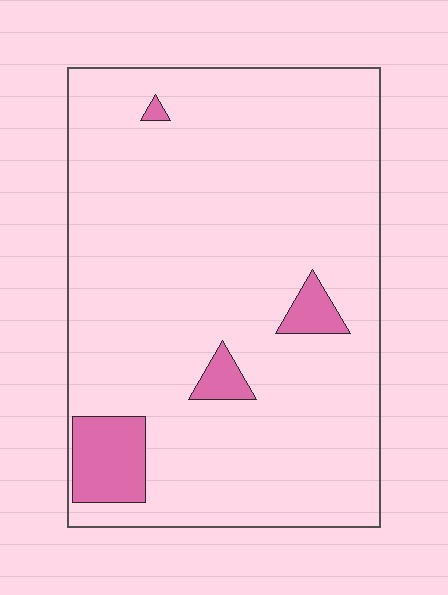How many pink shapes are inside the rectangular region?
4.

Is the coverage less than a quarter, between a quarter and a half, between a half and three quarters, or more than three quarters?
Less than a quarter.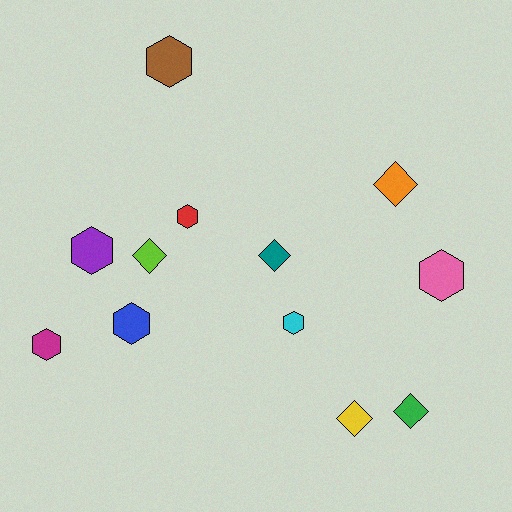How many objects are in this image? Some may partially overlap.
There are 12 objects.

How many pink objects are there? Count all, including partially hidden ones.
There is 1 pink object.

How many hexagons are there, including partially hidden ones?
There are 7 hexagons.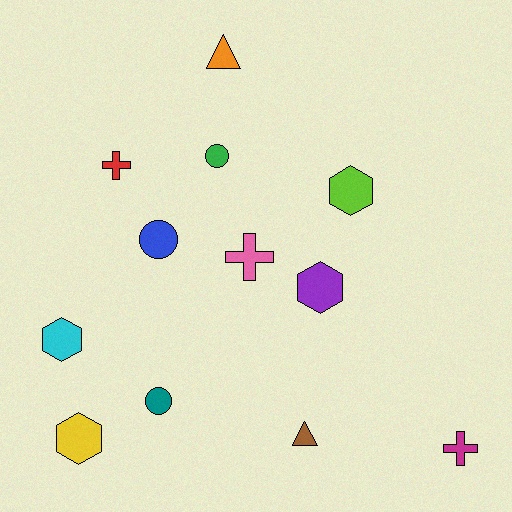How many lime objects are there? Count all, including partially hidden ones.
There is 1 lime object.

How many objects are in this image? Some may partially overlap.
There are 12 objects.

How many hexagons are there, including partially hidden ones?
There are 4 hexagons.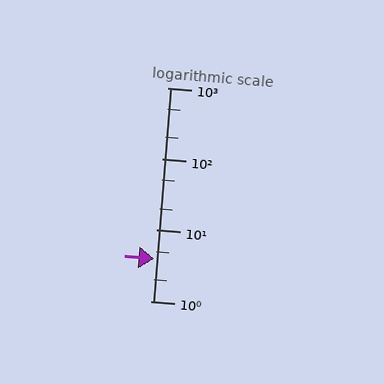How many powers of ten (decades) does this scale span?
The scale spans 3 decades, from 1 to 1000.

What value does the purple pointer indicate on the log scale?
The pointer indicates approximately 4.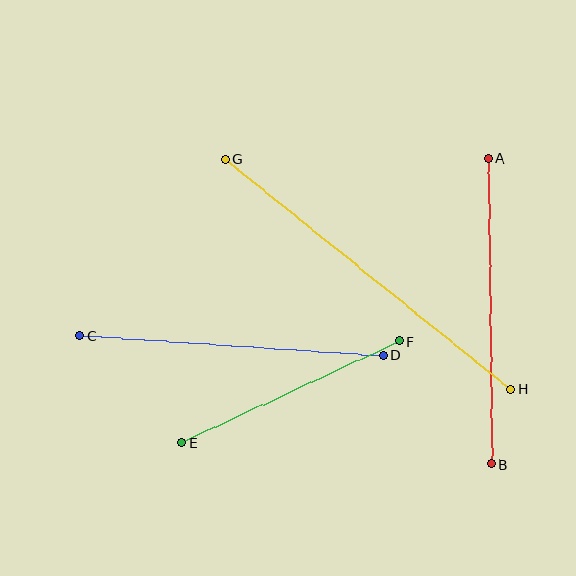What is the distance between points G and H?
The distance is approximately 367 pixels.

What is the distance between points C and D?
The distance is approximately 304 pixels.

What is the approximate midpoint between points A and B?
The midpoint is at approximately (490, 311) pixels.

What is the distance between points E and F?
The distance is approximately 240 pixels.